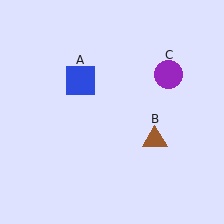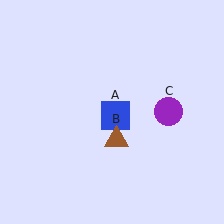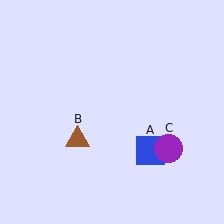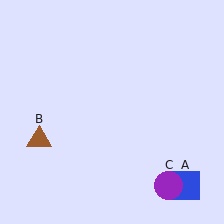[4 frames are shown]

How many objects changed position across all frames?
3 objects changed position: blue square (object A), brown triangle (object B), purple circle (object C).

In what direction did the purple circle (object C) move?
The purple circle (object C) moved down.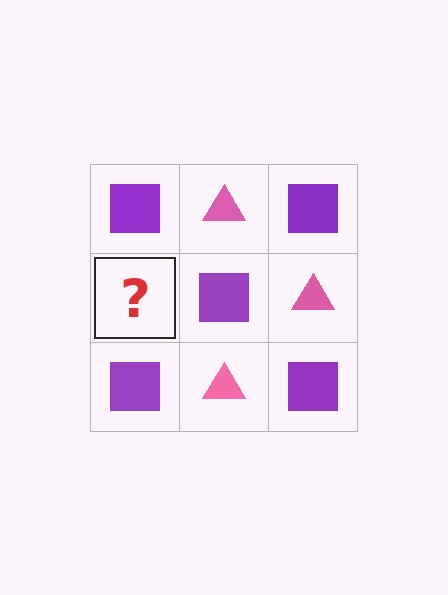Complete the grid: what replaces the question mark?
The question mark should be replaced with a pink triangle.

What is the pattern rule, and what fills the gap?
The rule is that it alternates purple square and pink triangle in a checkerboard pattern. The gap should be filled with a pink triangle.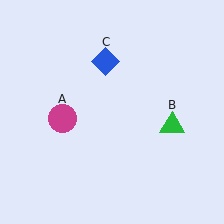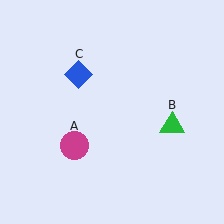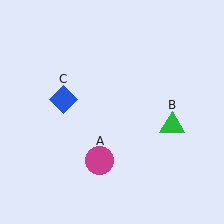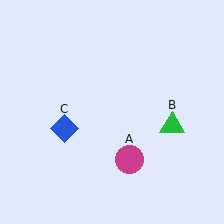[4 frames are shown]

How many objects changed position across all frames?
2 objects changed position: magenta circle (object A), blue diamond (object C).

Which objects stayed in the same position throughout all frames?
Green triangle (object B) remained stationary.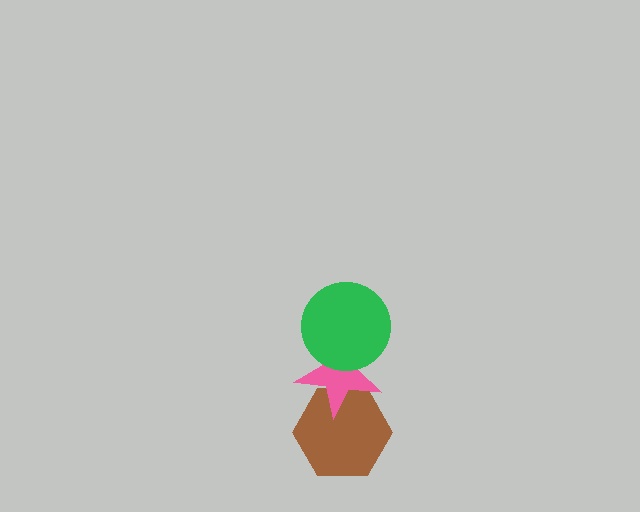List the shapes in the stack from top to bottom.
From top to bottom: the green circle, the pink star, the brown hexagon.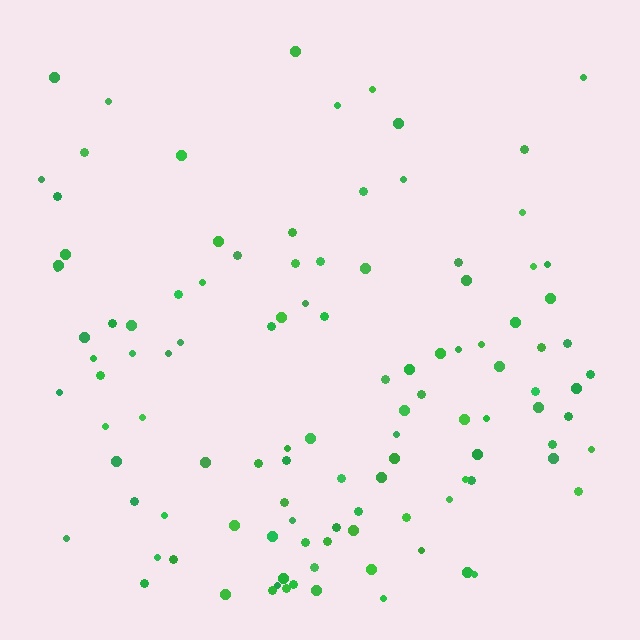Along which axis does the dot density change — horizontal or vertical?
Vertical.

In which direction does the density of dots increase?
From top to bottom, with the bottom side densest.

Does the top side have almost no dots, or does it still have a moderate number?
Still a moderate number, just noticeably fewer than the bottom.